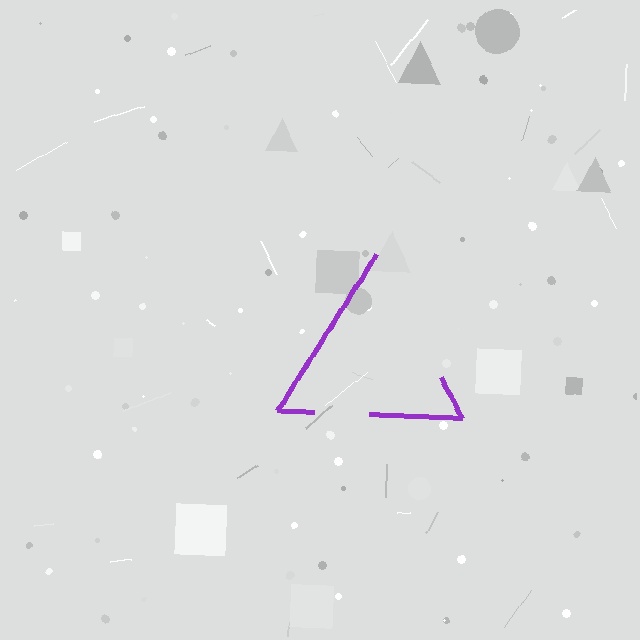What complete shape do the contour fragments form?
The contour fragments form a triangle.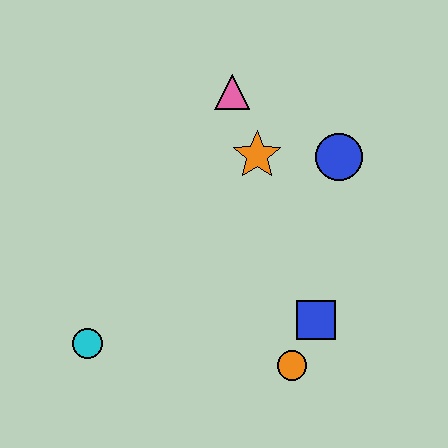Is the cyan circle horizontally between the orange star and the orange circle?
No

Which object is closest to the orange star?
The pink triangle is closest to the orange star.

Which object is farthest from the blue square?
The pink triangle is farthest from the blue square.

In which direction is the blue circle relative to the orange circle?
The blue circle is above the orange circle.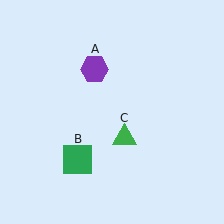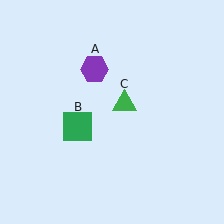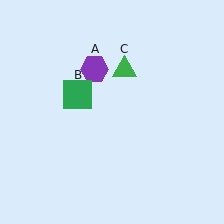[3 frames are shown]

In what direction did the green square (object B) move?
The green square (object B) moved up.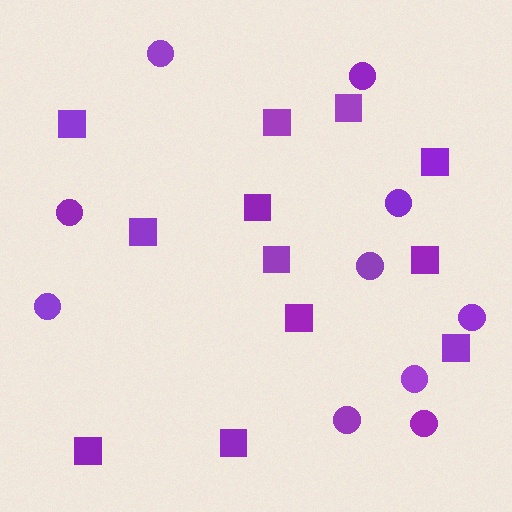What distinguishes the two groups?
There are 2 groups: one group of squares (12) and one group of circles (10).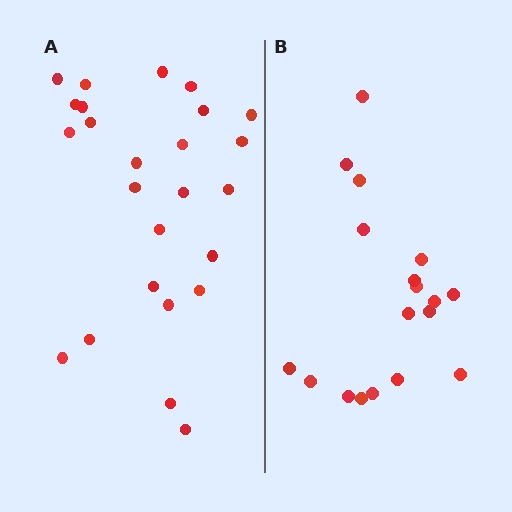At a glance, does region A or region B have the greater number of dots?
Region A (the left region) has more dots.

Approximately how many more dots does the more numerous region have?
Region A has roughly 8 or so more dots than region B.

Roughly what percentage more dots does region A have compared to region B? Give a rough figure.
About 40% more.